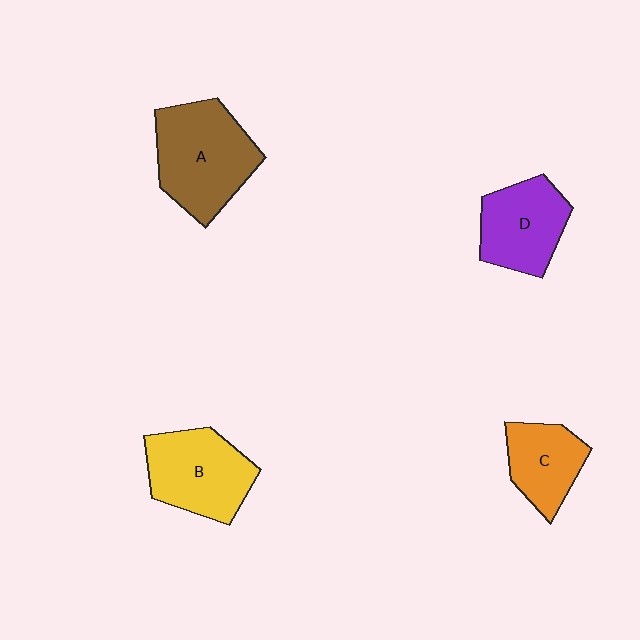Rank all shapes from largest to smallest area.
From largest to smallest: A (brown), B (yellow), D (purple), C (orange).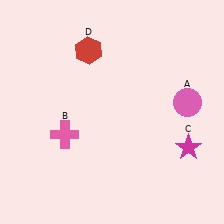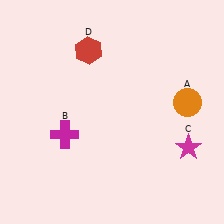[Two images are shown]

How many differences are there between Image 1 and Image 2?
There are 2 differences between the two images.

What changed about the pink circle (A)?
In Image 1, A is pink. In Image 2, it changed to orange.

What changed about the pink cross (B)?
In Image 1, B is pink. In Image 2, it changed to magenta.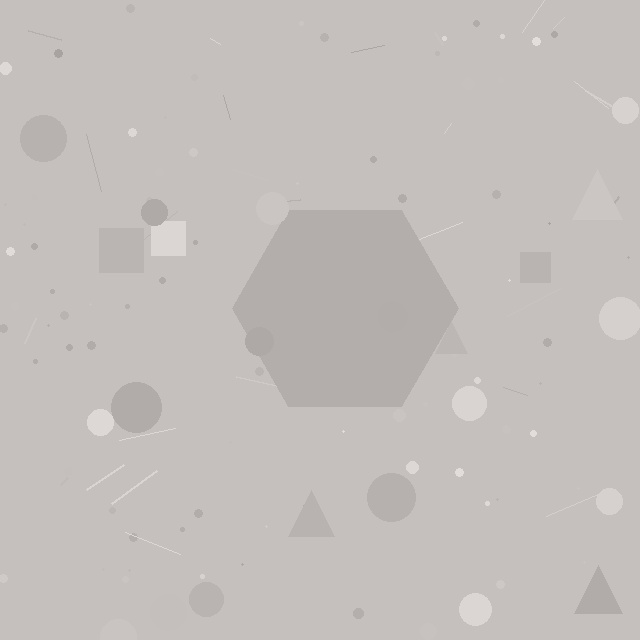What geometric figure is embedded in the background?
A hexagon is embedded in the background.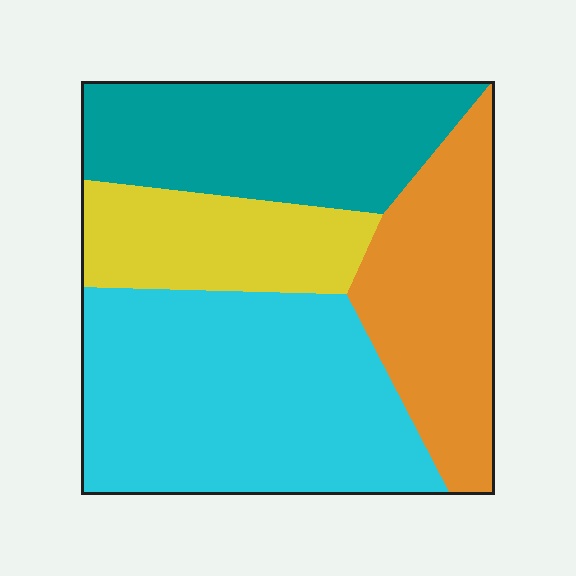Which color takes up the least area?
Yellow, at roughly 15%.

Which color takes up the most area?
Cyan, at roughly 40%.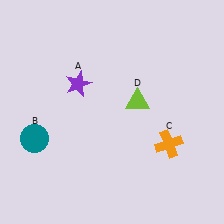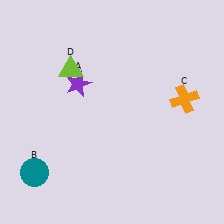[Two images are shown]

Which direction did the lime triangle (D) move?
The lime triangle (D) moved left.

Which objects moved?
The objects that moved are: the teal circle (B), the orange cross (C), the lime triangle (D).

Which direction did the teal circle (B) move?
The teal circle (B) moved down.